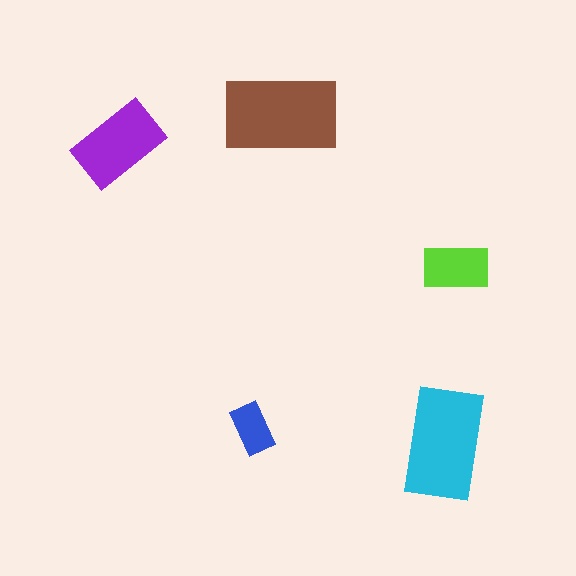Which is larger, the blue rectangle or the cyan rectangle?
The cyan one.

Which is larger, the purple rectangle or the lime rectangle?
The purple one.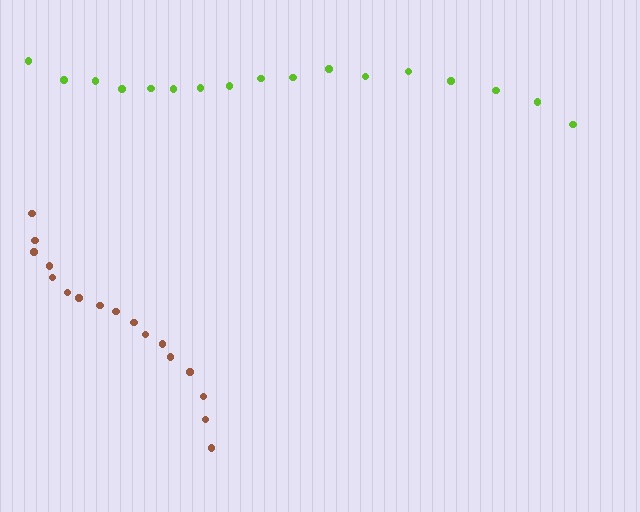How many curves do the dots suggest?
There are 2 distinct paths.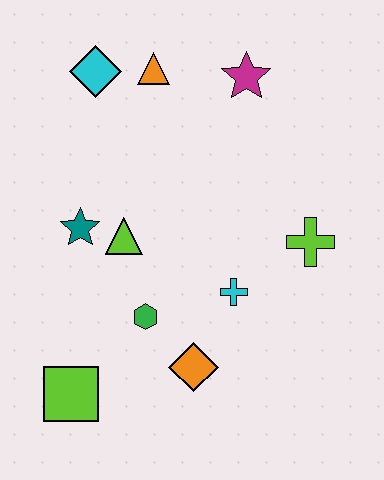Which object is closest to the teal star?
The lime triangle is closest to the teal star.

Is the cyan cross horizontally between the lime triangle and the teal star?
No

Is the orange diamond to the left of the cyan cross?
Yes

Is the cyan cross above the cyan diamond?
No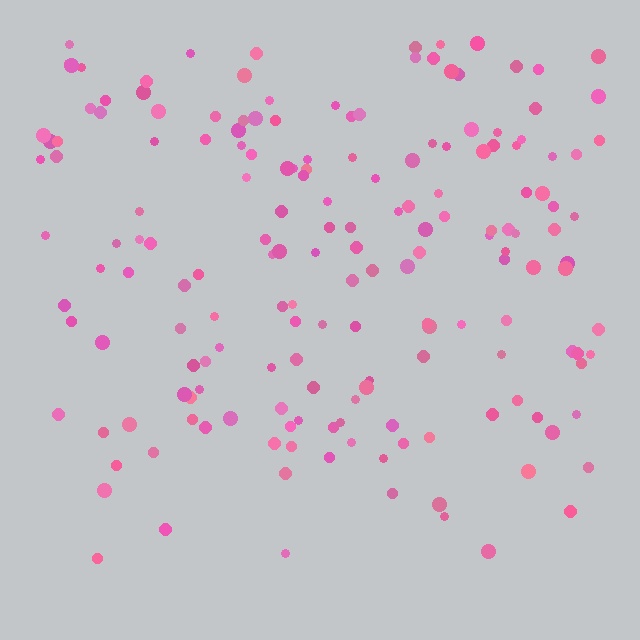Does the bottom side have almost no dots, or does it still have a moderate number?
Still a moderate number, just noticeably fewer than the top.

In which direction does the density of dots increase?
From bottom to top, with the top side densest.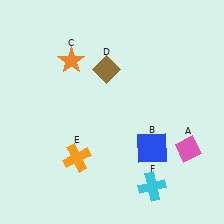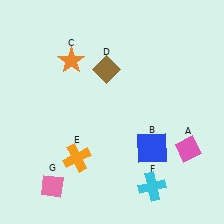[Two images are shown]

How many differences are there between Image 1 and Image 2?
There is 1 difference between the two images.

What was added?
A pink diamond (G) was added in Image 2.